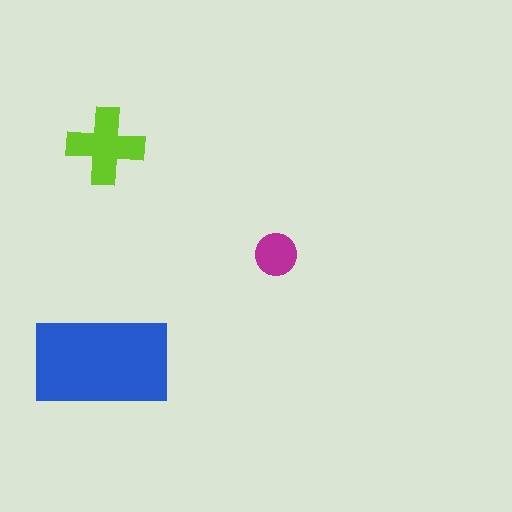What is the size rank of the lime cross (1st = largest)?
2nd.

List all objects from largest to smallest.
The blue rectangle, the lime cross, the magenta circle.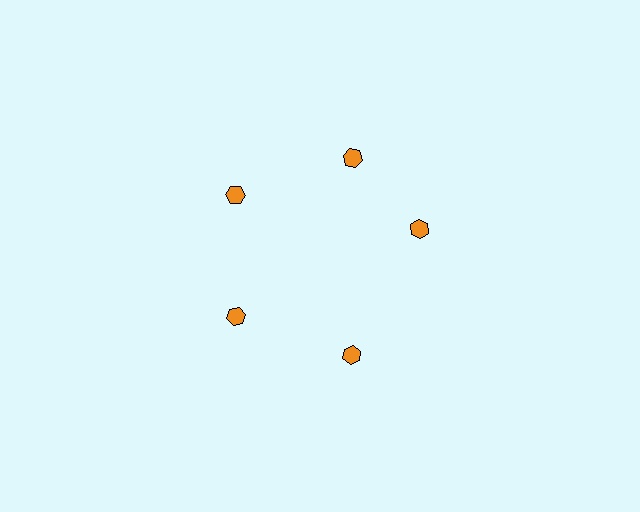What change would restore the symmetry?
The symmetry would be restored by rotating it back into even spacing with its neighbors so that all 5 hexagons sit at equal angles and equal distance from the center.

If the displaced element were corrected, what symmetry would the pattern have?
It would have 5-fold rotational symmetry — the pattern would map onto itself every 72 degrees.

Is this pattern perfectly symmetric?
No. The 5 orange hexagons are arranged in a ring, but one element near the 3 o'clock position is rotated out of alignment along the ring, breaking the 5-fold rotational symmetry.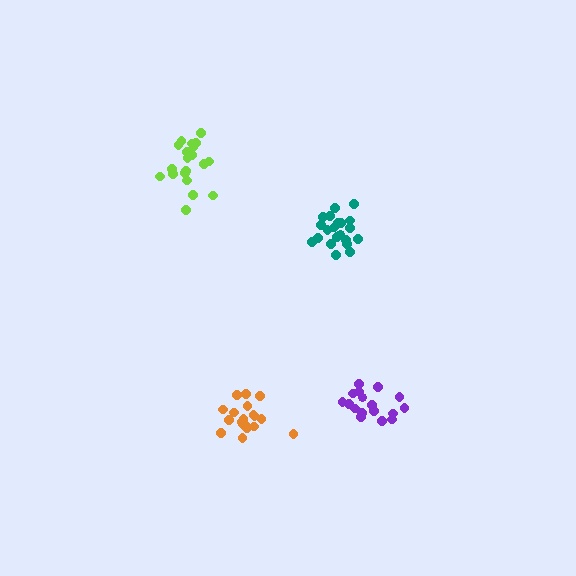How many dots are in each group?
Group 1: 21 dots, Group 2: 20 dots, Group 3: 17 dots, Group 4: 21 dots (79 total).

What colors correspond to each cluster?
The clusters are colored: teal, lime, purple, orange.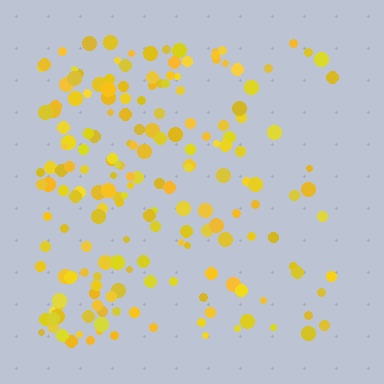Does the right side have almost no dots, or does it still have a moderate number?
Still a moderate number, just noticeably fewer than the left.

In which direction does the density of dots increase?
From right to left, with the left side densest.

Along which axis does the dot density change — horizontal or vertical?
Horizontal.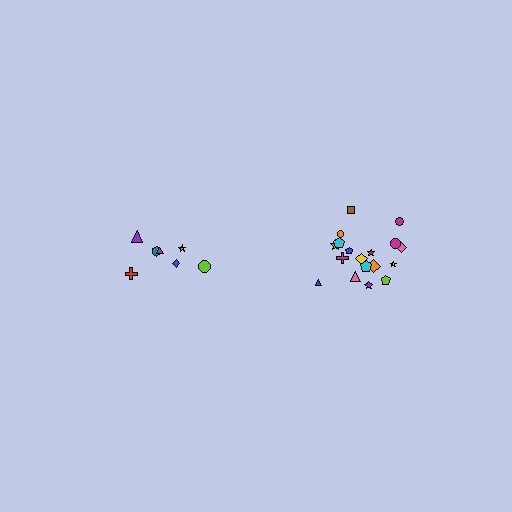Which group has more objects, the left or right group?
The right group.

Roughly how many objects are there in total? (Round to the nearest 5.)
Roughly 25 objects in total.